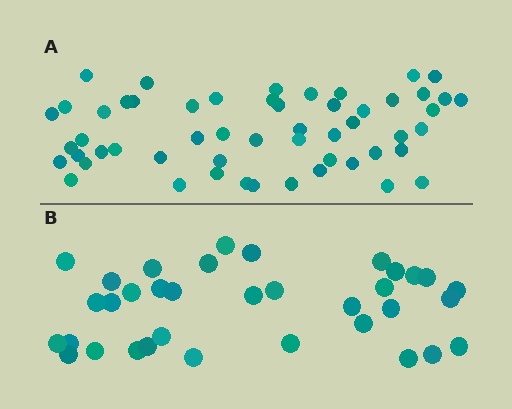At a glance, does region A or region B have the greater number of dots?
Region A (the top region) has more dots.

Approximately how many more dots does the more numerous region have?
Region A has approximately 20 more dots than region B.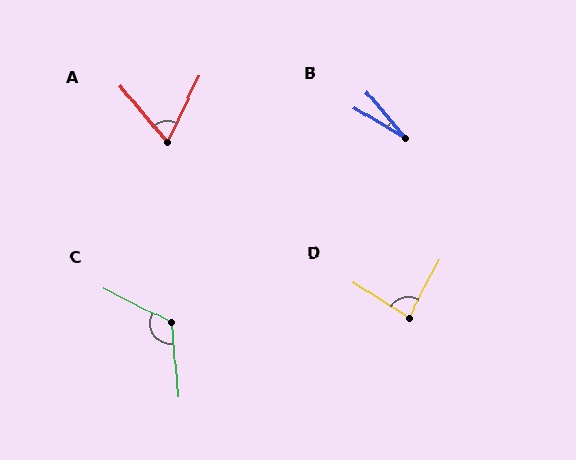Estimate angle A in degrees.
Approximately 65 degrees.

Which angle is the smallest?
B, at approximately 19 degrees.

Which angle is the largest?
C, at approximately 121 degrees.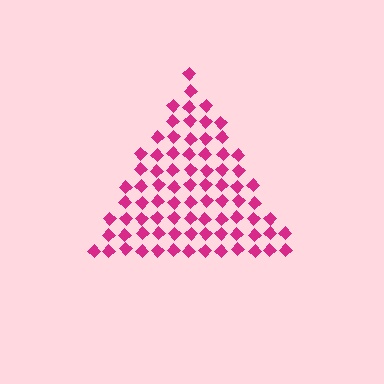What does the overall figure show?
The overall figure shows a triangle.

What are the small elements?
The small elements are diamonds.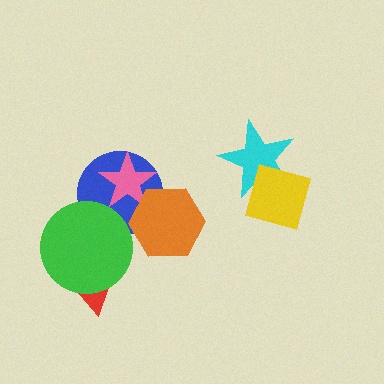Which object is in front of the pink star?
The orange hexagon is in front of the pink star.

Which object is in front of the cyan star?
The yellow diamond is in front of the cyan star.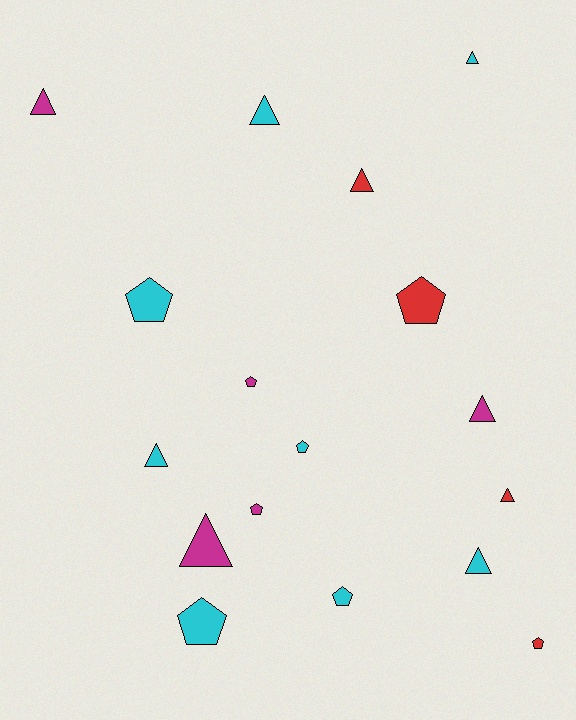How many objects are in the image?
There are 17 objects.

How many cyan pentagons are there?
There are 4 cyan pentagons.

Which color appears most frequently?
Cyan, with 8 objects.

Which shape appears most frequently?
Triangle, with 9 objects.